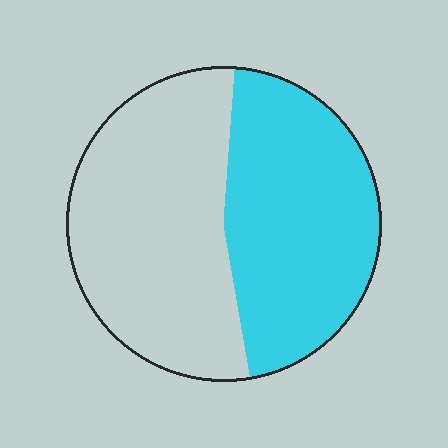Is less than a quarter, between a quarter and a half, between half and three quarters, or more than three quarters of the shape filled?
Between a quarter and a half.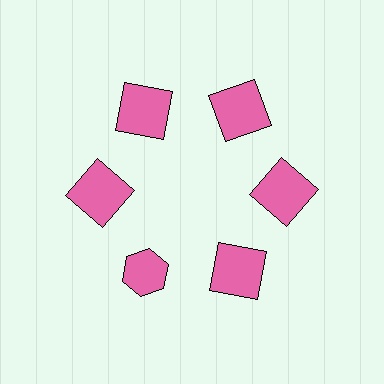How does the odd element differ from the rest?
It has a different shape: hexagon instead of square.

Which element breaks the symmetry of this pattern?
The pink hexagon at roughly the 7 o'clock position breaks the symmetry. All other shapes are pink squares.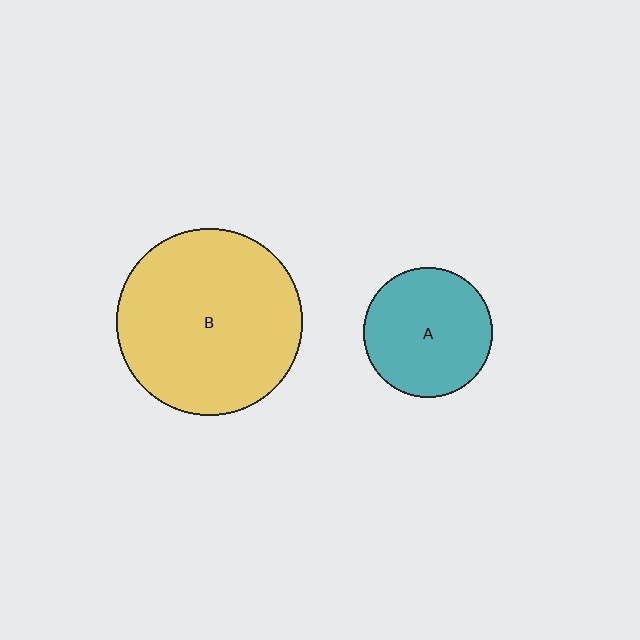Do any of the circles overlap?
No, none of the circles overlap.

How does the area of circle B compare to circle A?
Approximately 2.1 times.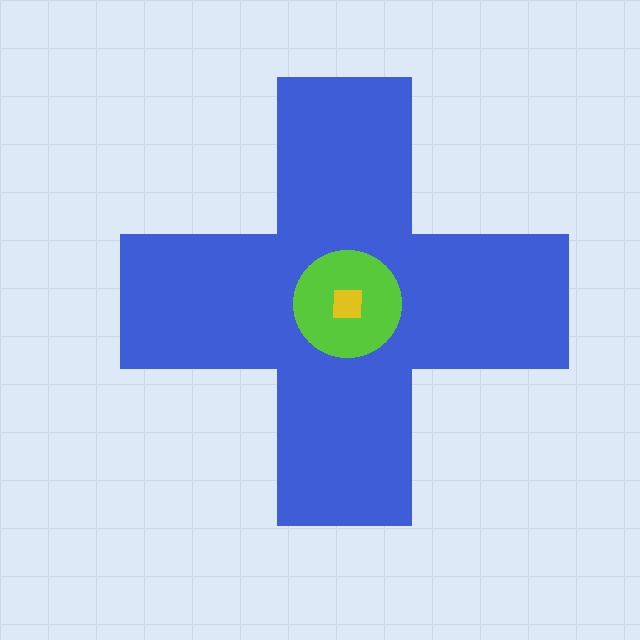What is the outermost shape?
The blue cross.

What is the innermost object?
The yellow square.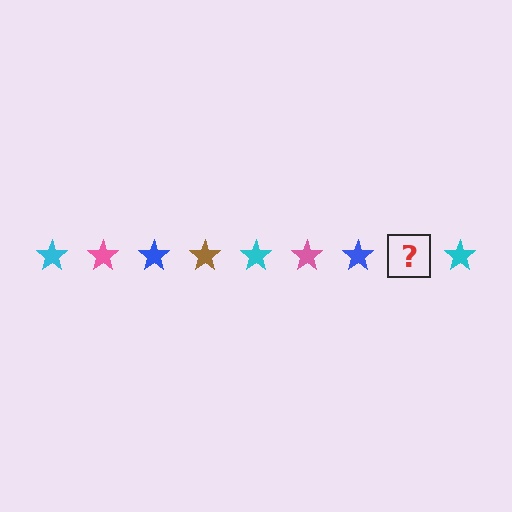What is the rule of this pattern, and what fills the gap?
The rule is that the pattern cycles through cyan, pink, blue, brown stars. The gap should be filled with a brown star.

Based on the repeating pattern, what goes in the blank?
The blank should be a brown star.